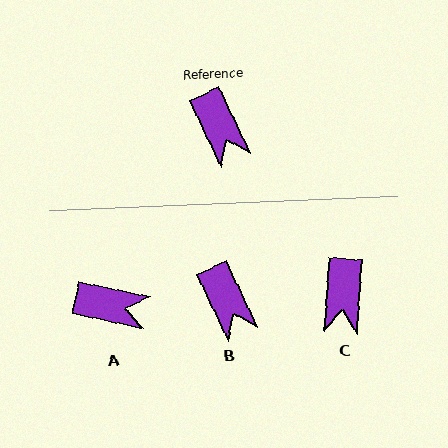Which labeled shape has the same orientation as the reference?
B.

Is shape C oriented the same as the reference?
No, it is off by about 30 degrees.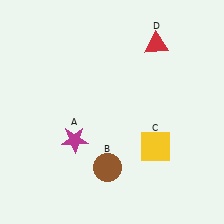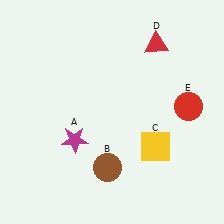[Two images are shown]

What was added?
A red circle (E) was added in Image 2.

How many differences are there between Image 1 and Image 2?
There is 1 difference between the two images.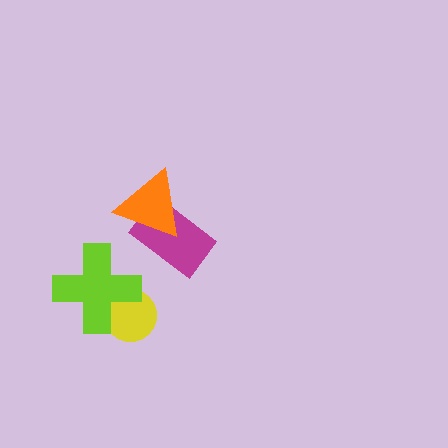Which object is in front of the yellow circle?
The lime cross is in front of the yellow circle.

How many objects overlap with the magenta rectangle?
1 object overlaps with the magenta rectangle.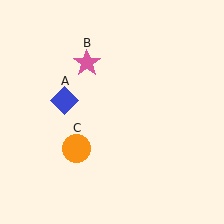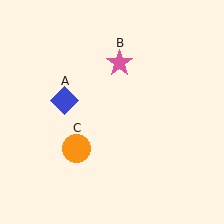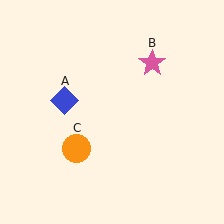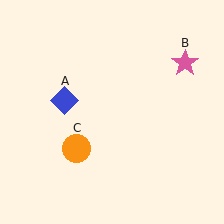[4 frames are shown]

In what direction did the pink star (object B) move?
The pink star (object B) moved right.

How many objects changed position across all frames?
1 object changed position: pink star (object B).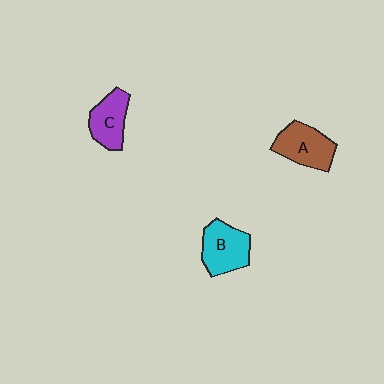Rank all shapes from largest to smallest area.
From largest to smallest: B (cyan), A (brown), C (purple).